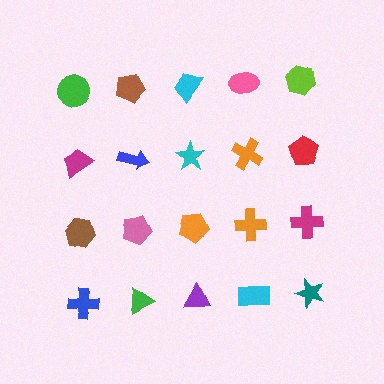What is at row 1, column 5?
A lime hexagon.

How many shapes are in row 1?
5 shapes.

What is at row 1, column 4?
A pink ellipse.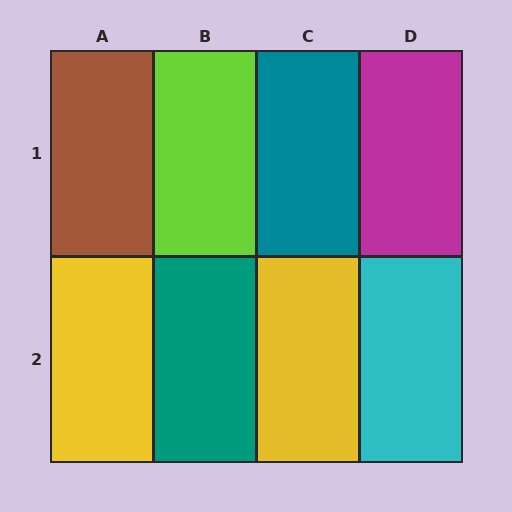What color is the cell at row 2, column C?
Yellow.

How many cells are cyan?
1 cell is cyan.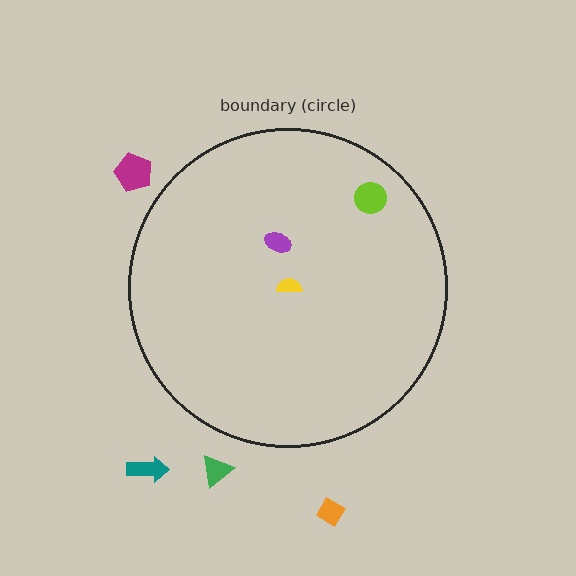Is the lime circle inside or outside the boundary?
Inside.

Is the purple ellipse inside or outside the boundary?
Inside.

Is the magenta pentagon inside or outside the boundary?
Outside.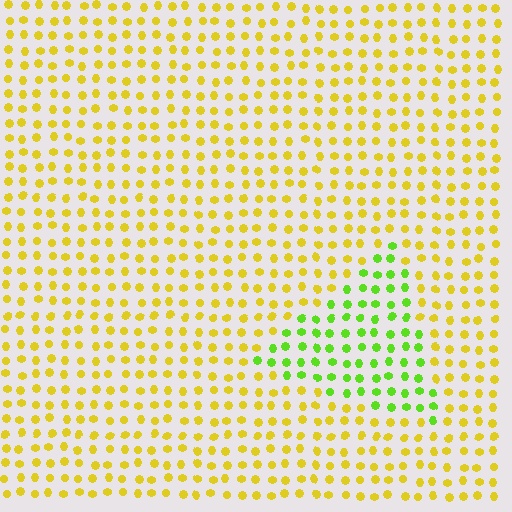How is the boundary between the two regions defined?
The boundary is defined purely by a slight shift in hue (about 47 degrees). Spacing, size, and orientation are identical on both sides.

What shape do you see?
I see a triangle.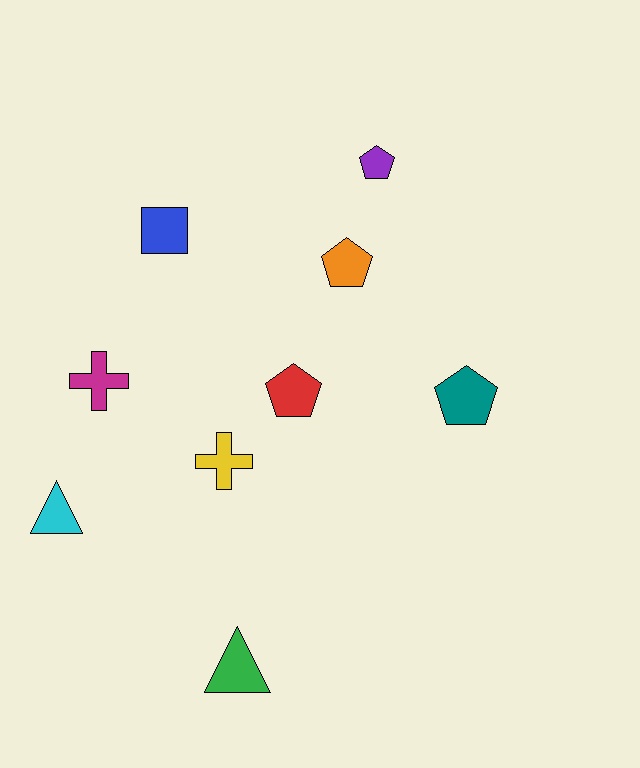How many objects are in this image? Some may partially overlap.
There are 9 objects.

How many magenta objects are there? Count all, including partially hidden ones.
There is 1 magenta object.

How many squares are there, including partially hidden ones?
There is 1 square.